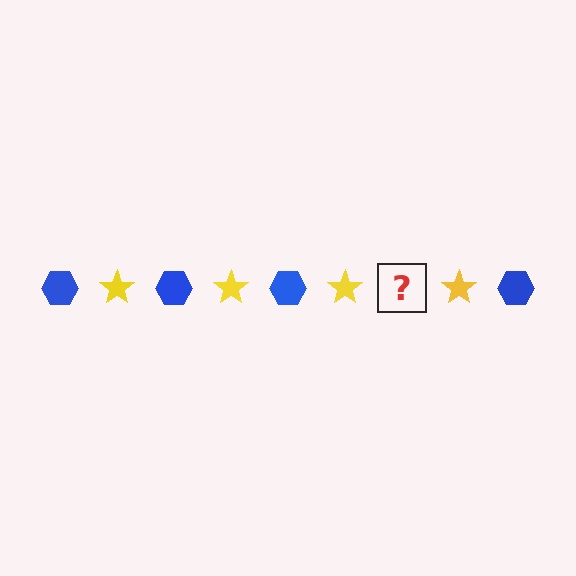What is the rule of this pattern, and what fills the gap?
The rule is that the pattern alternates between blue hexagon and yellow star. The gap should be filled with a blue hexagon.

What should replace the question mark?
The question mark should be replaced with a blue hexagon.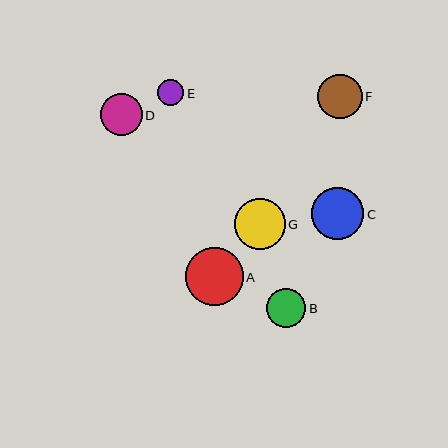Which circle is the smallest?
Circle E is the smallest with a size of approximately 27 pixels.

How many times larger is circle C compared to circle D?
Circle C is approximately 1.2 times the size of circle D.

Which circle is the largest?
Circle A is the largest with a size of approximately 58 pixels.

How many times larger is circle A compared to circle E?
Circle A is approximately 2.2 times the size of circle E.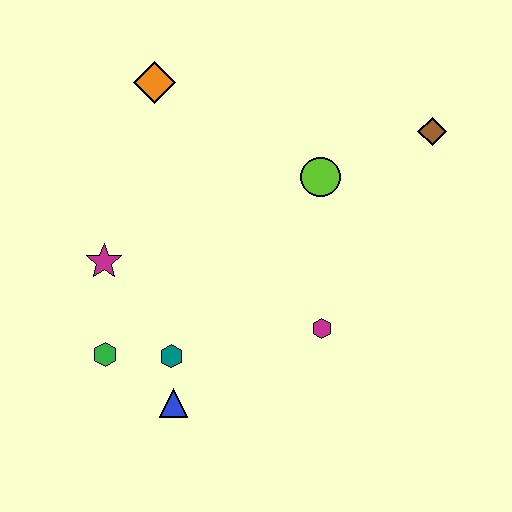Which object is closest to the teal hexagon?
The blue triangle is closest to the teal hexagon.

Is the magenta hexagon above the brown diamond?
No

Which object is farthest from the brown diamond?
The green hexagon is farthest from the brown diamond.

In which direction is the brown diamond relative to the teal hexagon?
The brown diamond is to the right of the teal hexagon.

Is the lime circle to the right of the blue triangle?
Yes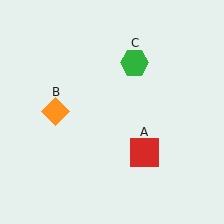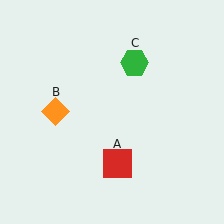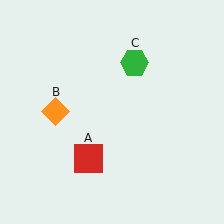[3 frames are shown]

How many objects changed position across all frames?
1 object changed position: red square (object A).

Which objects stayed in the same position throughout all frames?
Orange diamond (object B) and green hexagon (object C) remained stationary.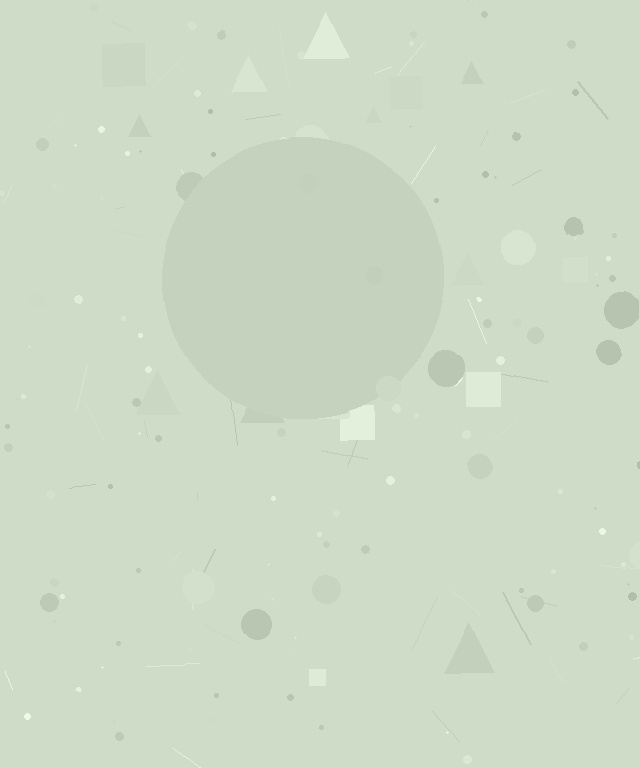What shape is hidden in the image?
A circle is hidden in the image.